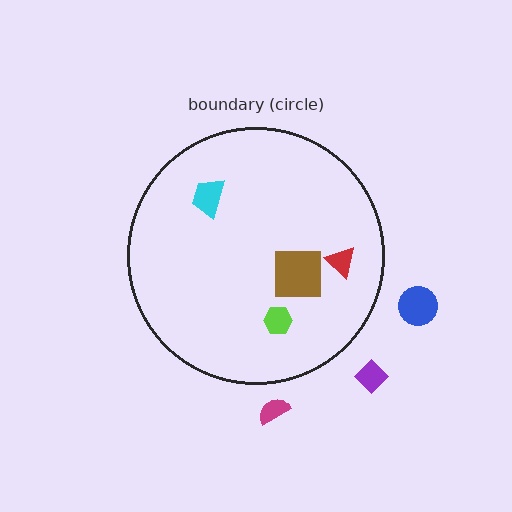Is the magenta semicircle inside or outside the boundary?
Outside.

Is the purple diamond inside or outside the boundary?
Outside.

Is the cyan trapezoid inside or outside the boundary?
Inside.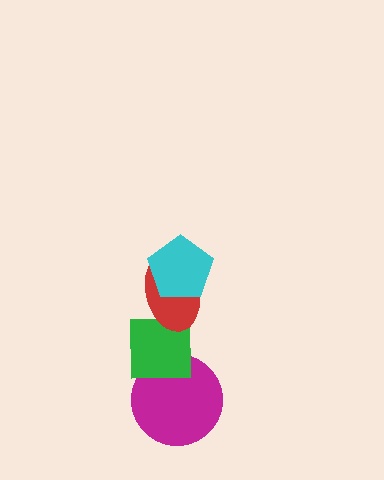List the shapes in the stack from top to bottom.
From top to bottom: the cyan pentagon, the red ellipse, the green square, the magenta circle.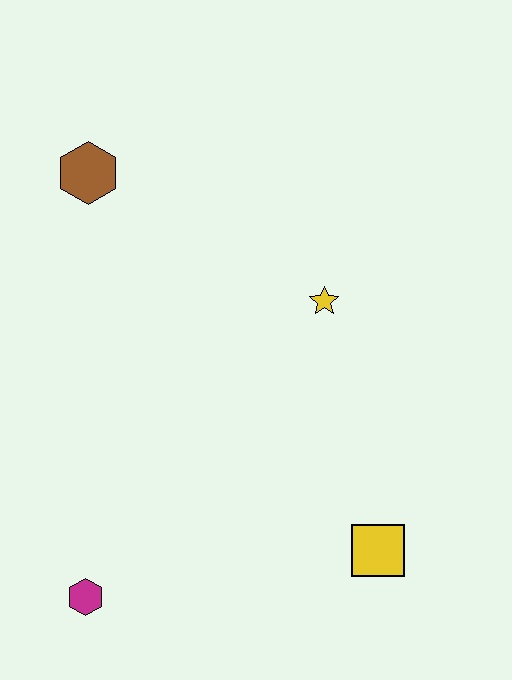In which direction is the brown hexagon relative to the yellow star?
The brown hexagon is to the left of the yellow star.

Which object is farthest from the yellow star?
The magenta hexagon is farthest from the yellow star.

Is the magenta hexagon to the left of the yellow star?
Yes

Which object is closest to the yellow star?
The yellow square is closest to the yellow star.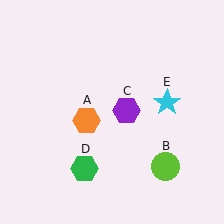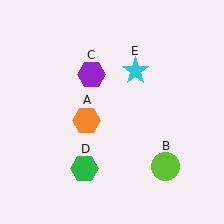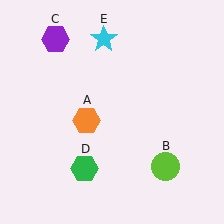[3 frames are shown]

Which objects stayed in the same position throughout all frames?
Orange hexagon (object A) and lime circle (object B) and green hexagon (object D) remained stationary.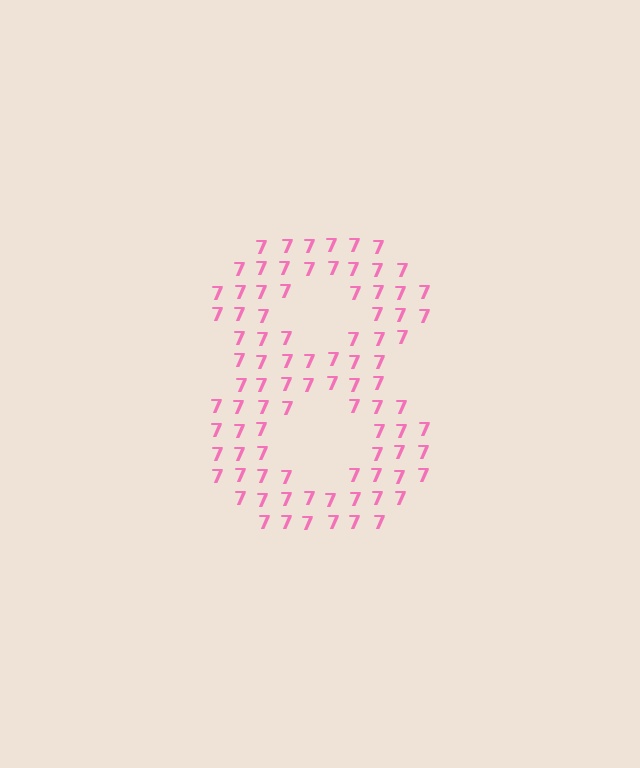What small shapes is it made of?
It is made of small digit 7's.